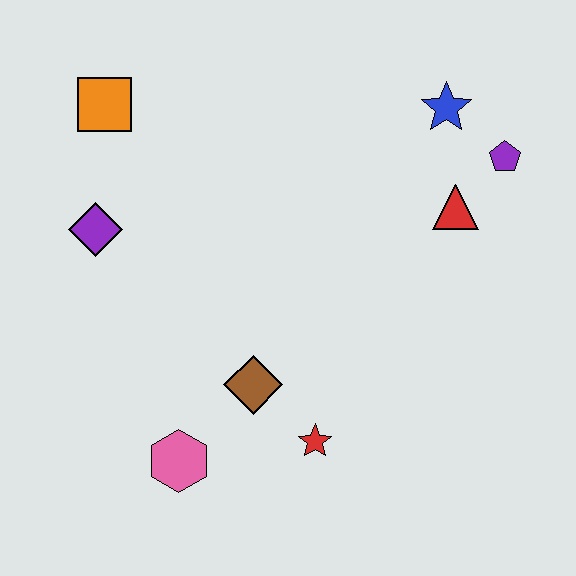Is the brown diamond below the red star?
No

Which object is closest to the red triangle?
The purple pentagon is closest to the red triangle.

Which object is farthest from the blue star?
The pink hexagon is farthest from the blue star.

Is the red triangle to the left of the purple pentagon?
Yes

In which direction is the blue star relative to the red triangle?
The blue star is above the red triangle.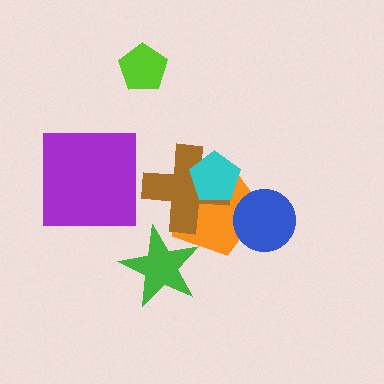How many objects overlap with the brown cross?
2 objects overlap with the brown cross.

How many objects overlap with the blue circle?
1 object overlaps with the blue circle.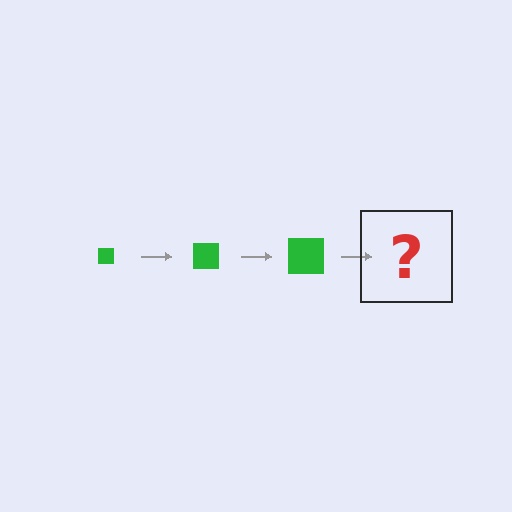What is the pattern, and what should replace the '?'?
The pattern is that the square gets progressively larger each step. The '?' should be a green square, larger than the previous one.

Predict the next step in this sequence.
The next step is a green square, larger than the previous one.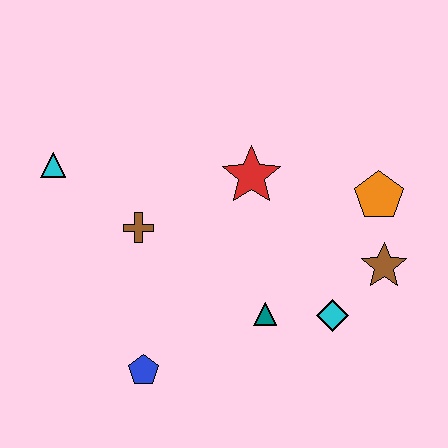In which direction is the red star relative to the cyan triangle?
The red star is to the right of the cyan triangle.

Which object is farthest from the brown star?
The cyan triangle is farthest from the brown star.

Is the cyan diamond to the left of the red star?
No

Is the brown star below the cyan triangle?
Yes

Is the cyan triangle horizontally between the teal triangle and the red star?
No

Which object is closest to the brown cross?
The cyan triangle is closest to the brown cross.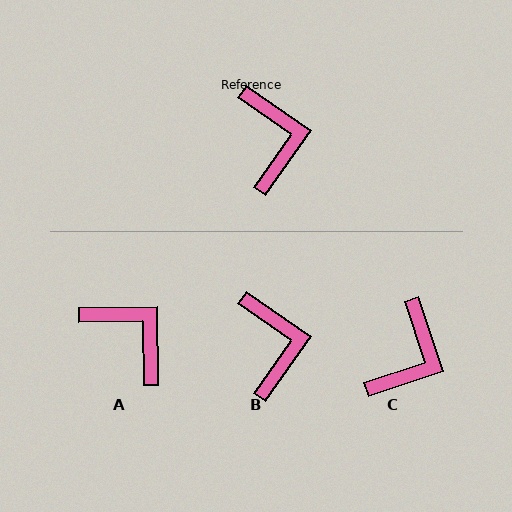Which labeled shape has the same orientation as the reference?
B.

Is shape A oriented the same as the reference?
No, it is off by about 36 degrees.